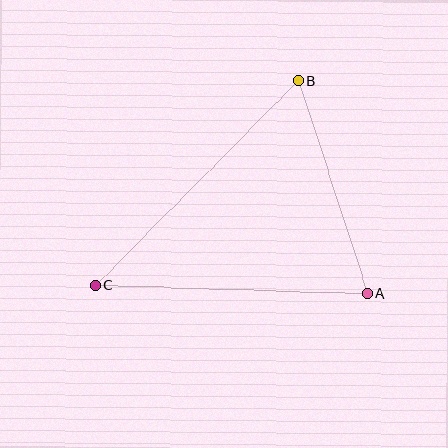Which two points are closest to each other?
Points A and B are closest to each other.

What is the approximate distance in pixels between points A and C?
The distance between A and C is approximately 272 pixels.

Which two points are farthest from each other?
Points B and C are farthest from each other.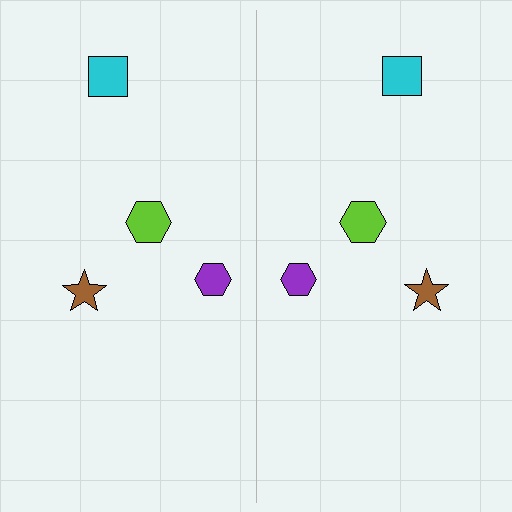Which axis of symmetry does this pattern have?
The pattern has a vertical axis of symmetry running through the center of the image.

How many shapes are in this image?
There are 8 shapes in this image.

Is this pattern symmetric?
Yes, this pattern has bilateral (reflection) symmetry.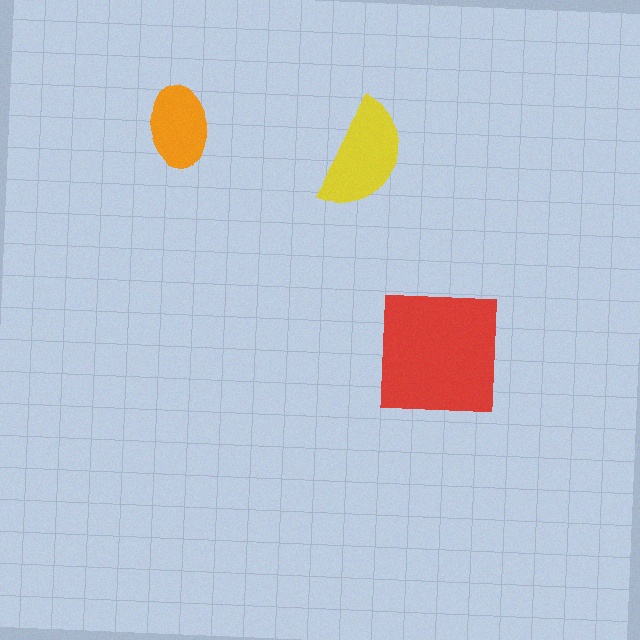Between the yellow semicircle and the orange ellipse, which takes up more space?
The yellow semicircle.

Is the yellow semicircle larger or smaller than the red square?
Smaller.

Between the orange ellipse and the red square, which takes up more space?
The red square.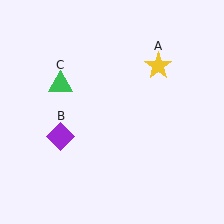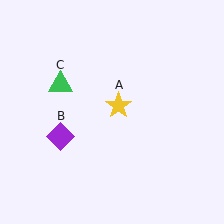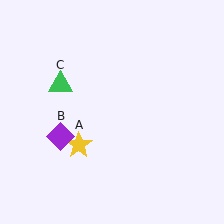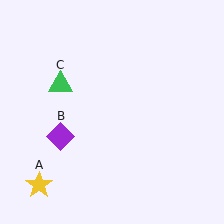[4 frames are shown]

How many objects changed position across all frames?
1 object changed position: yellow star (object A).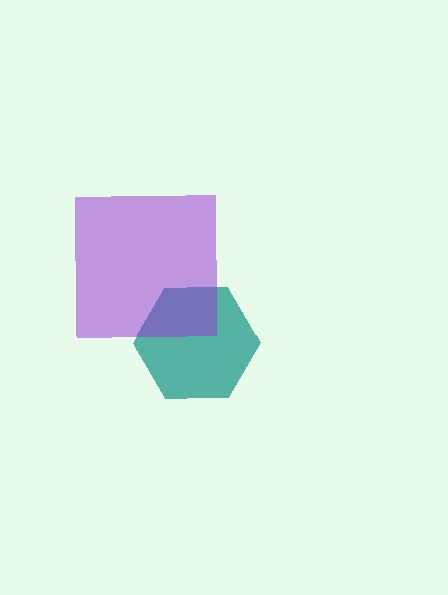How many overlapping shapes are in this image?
There are 2 overlapping shapes in the image.